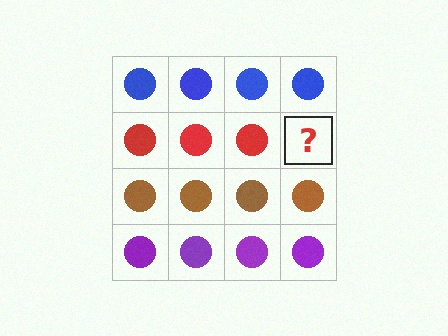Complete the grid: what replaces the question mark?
The question mark should be replaced with a red circle.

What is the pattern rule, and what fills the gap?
The rule is that each row has a consistent color. The gap should be filled with a red circle.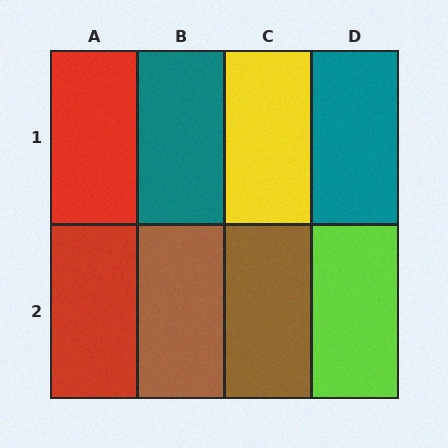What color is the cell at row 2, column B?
Brown.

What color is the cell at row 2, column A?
Red.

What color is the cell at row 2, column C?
Brown.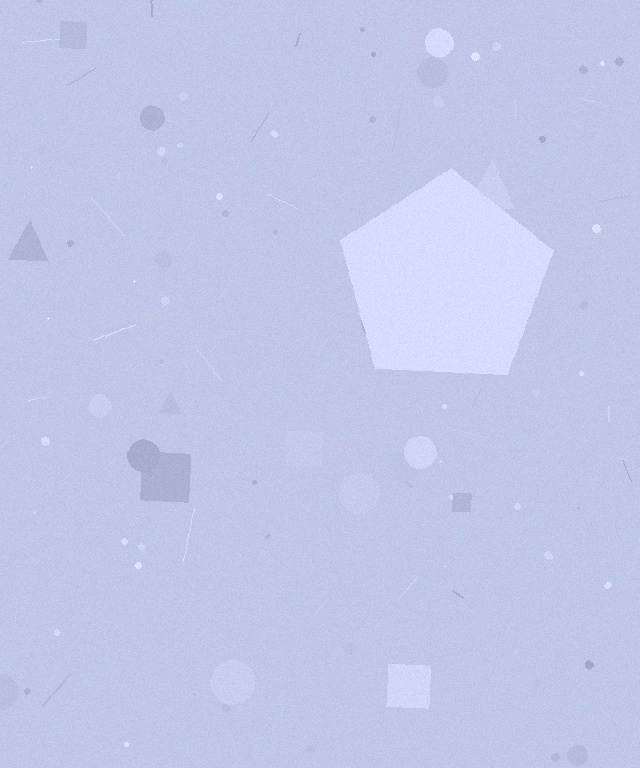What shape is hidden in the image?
A pentagon is hidden in the image.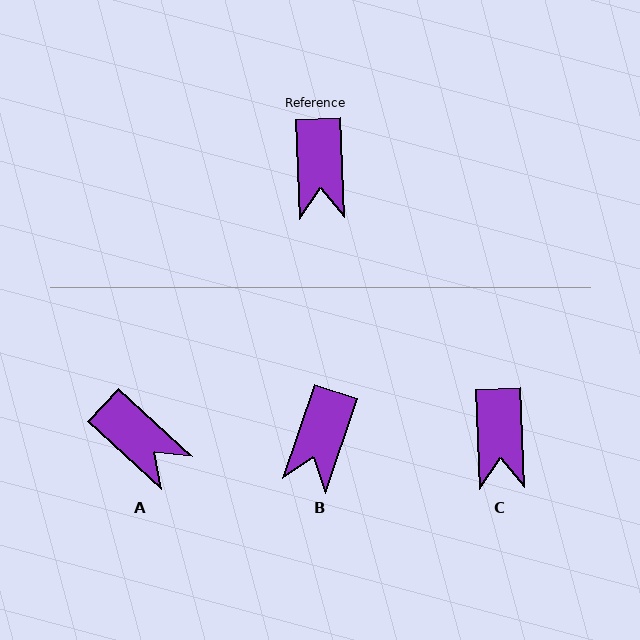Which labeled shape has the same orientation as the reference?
C.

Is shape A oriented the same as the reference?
No, it is off by about 45 degrees.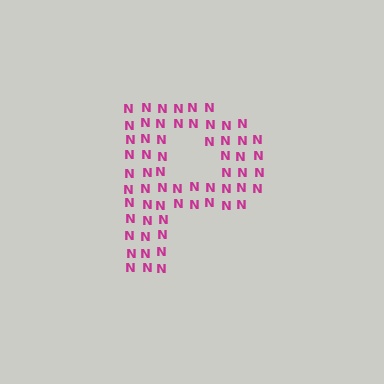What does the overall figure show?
The overall figure shows the letter P.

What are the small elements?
The small elements are letter N's.